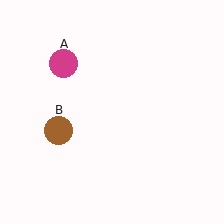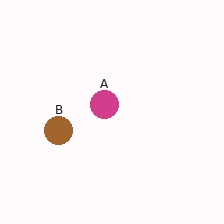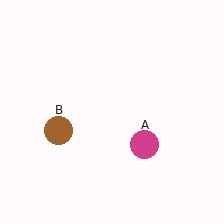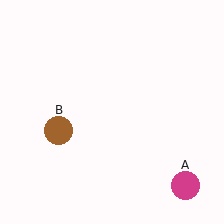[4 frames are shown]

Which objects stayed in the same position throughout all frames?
Brown circle (object B) remained stationary.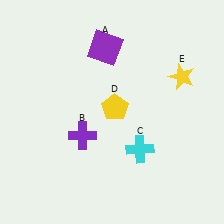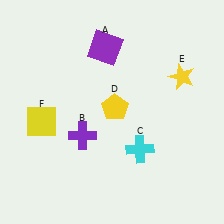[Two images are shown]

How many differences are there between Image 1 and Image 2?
There is 1 difference between the two images.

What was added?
A yellow square (F) was added in Image 2.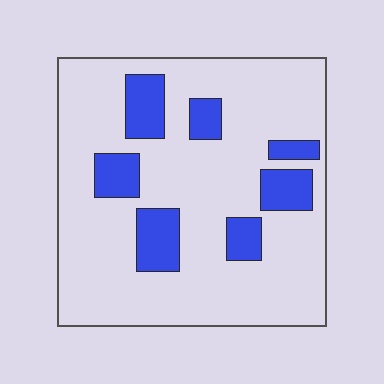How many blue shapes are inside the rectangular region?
7.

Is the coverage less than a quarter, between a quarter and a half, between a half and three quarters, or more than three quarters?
Less than a quarter.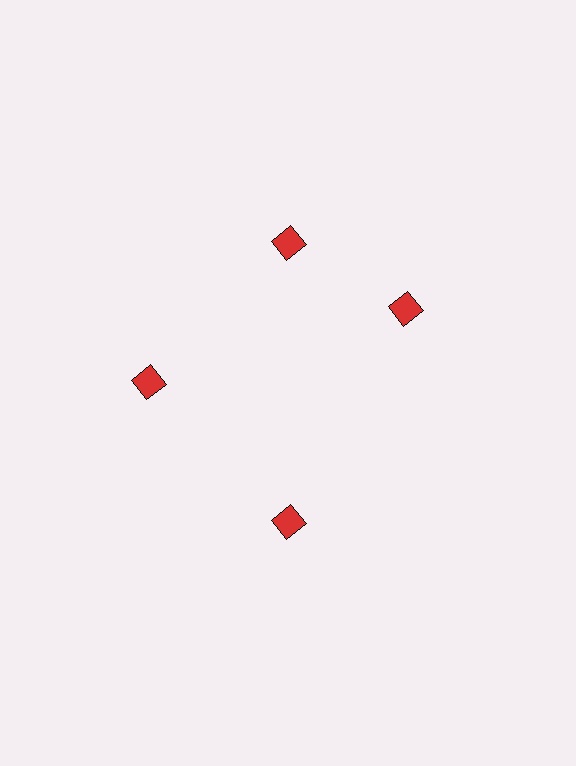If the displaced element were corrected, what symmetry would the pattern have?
It would have 4-fold rotational symmetry — the pattern would map onto itself every 90 degrees.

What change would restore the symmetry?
The symmetry would be restored by rotating it back into even spacing with its neighbors so that all 4 diamonds sit at equal angles and equal distance from the center.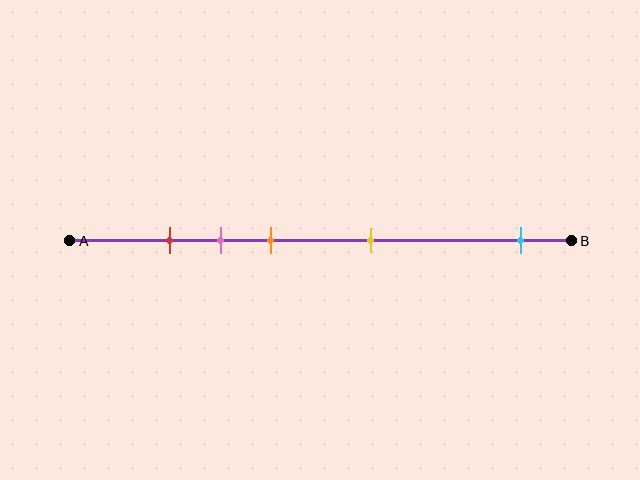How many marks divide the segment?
There are 5 marks dividing the segment.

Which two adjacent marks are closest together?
The red and pink marks are the closest adjacent pair.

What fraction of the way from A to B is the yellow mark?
The yellow mark is approximately 60% (0.6) of the way from A to B.